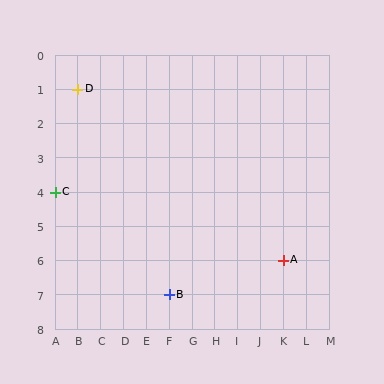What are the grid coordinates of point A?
Point A is at grid coordinates (K, 6).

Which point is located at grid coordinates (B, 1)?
Point D is at (B, 1).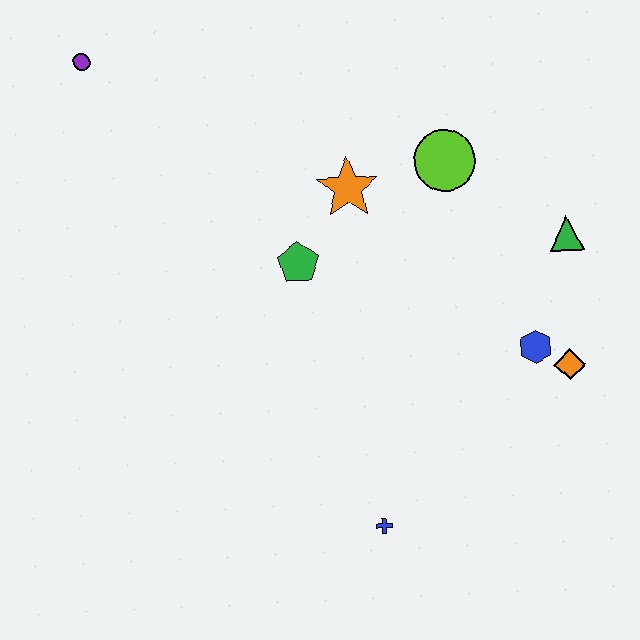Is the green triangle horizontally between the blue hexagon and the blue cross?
No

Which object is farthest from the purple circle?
The orange diamond is farthest from the purple circle.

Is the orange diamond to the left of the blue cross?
No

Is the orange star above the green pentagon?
Yes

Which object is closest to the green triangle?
The blue hexagon is closest to the green triangle.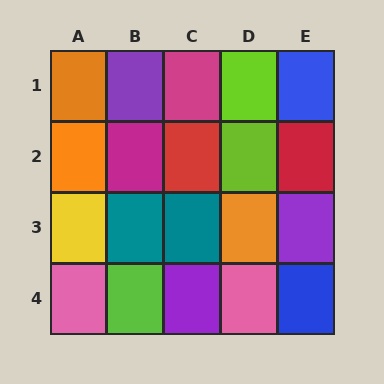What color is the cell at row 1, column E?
Blue.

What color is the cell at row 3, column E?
Purple.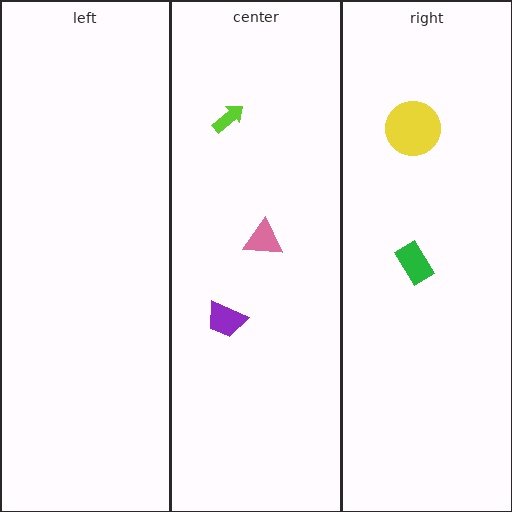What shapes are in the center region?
The purple trapezoid, the pink triangle, the lime arrow.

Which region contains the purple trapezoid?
The center region.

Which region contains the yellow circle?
The right region.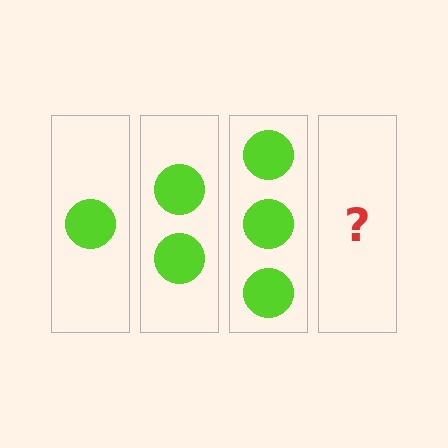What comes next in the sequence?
The next element should be 4 circles.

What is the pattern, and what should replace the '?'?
The pattern is that each step adds one more circle. The '?' should be 4 circles.